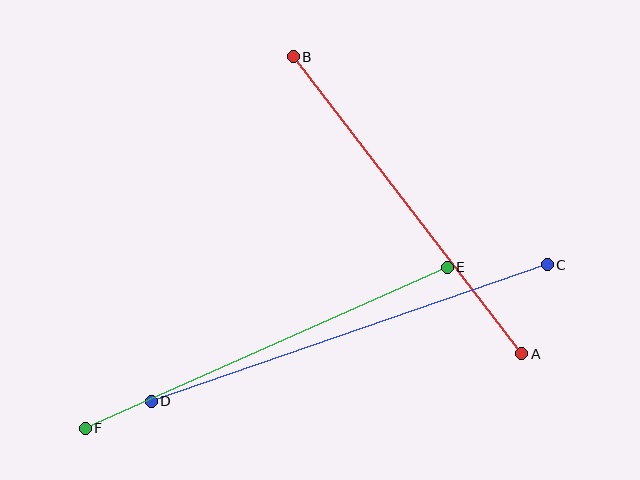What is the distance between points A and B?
The distance is approximately 375 pixels.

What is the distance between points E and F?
The distance is approximately 396 pixels.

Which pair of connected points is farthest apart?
Points C and D are farthest apart.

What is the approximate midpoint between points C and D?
The midpoint is at approximately (349, 333) pixels.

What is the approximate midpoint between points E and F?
The midpoint is at approximately (266, 348) pixels.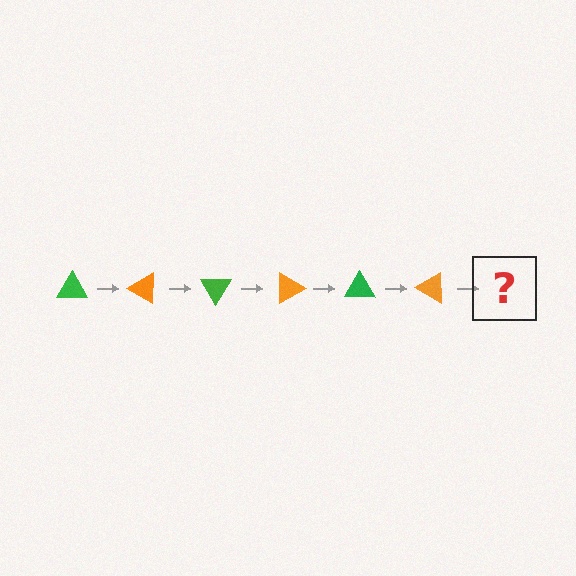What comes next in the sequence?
The next element should be a green triangle, rotated 180 degrees from the start.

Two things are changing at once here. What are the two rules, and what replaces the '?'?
The two rules are that it rotates 30 degrees each step and the color cycles through green and orange. The '?' should be a green triangle, rotated 180 degrees from the start.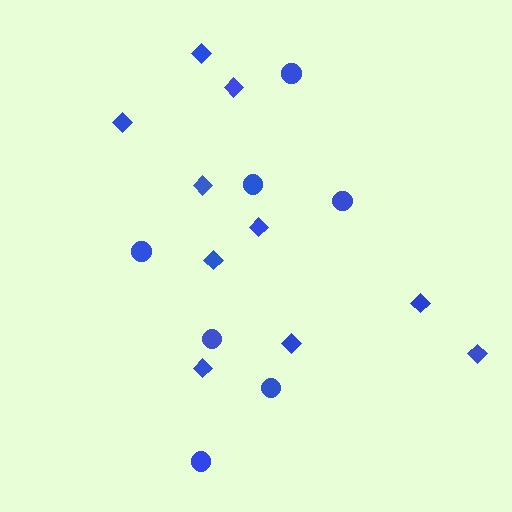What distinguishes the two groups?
There are 2 groups: one group of circles (7) and one group of diamonds (10).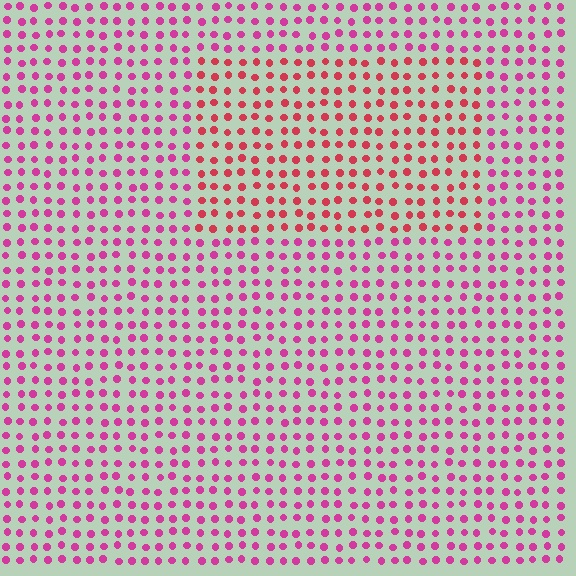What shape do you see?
I see a rectangle.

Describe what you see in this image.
The image is filled with small magenta elements in a uniform arrangement. A rectangle-shaped region is visible where the elements are tinted to a slightly different hue, forming a subtle color boundary.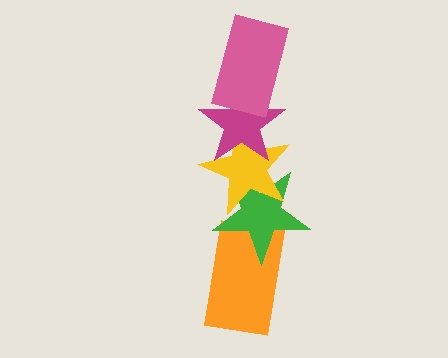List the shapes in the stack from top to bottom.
From top to bottom: the pink rectangle, the magenta star, the yellow star, the green star, the orange rectangle.